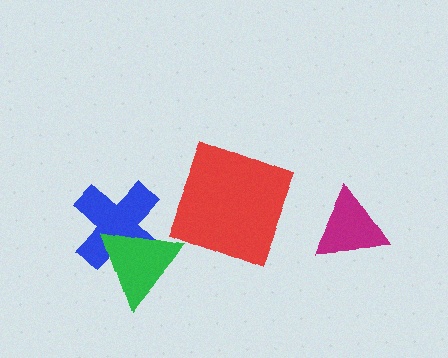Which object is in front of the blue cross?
The green triangle is in front of the blue cross.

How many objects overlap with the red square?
0 objects overlap with the red square.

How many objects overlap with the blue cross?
1 object overlaps with the blue cross.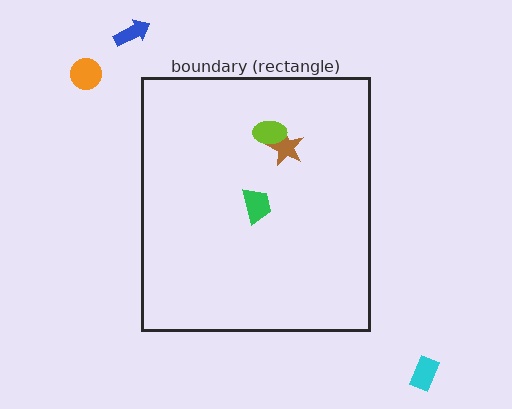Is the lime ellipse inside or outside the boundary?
Inside.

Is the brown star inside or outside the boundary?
Inside.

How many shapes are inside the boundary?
3 inside, 3 outside.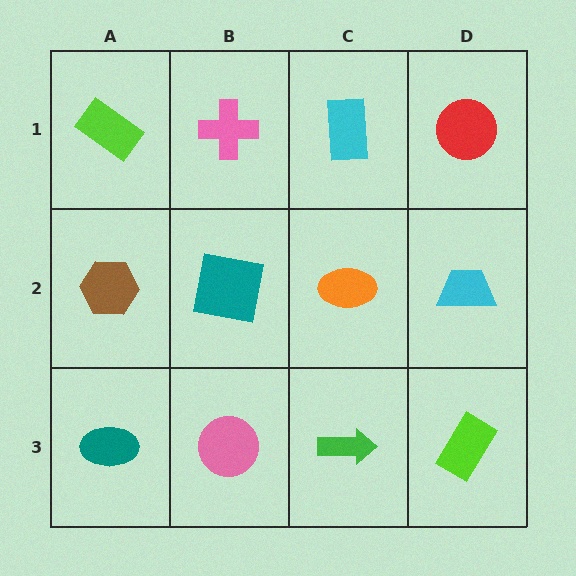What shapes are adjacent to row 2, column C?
A cyan rectangle (row 1, column C), a green arrow (row 3, column C), a teal square (row 2, column B), a cyan trapezoid (row 2, column D).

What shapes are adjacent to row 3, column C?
An orange ellipse (row 2, column C), a pink circle (row 3, column B), a lime rectangle (row 3, column D).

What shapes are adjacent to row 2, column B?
A pink cross (row 1, column B), a pink circle (row 3, column B), a brown hexagon (row 2, column A), an orange ellipse (row 2, column C).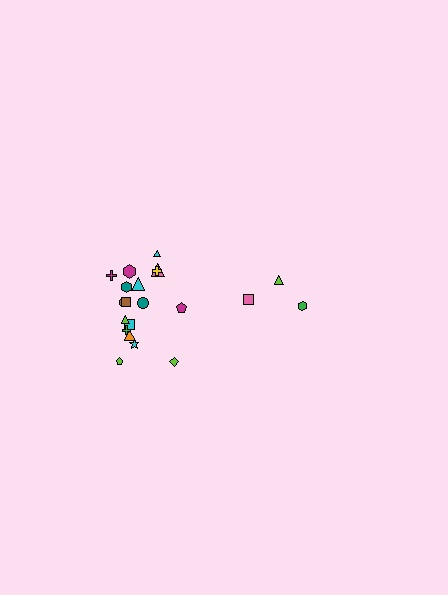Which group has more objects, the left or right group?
The left group.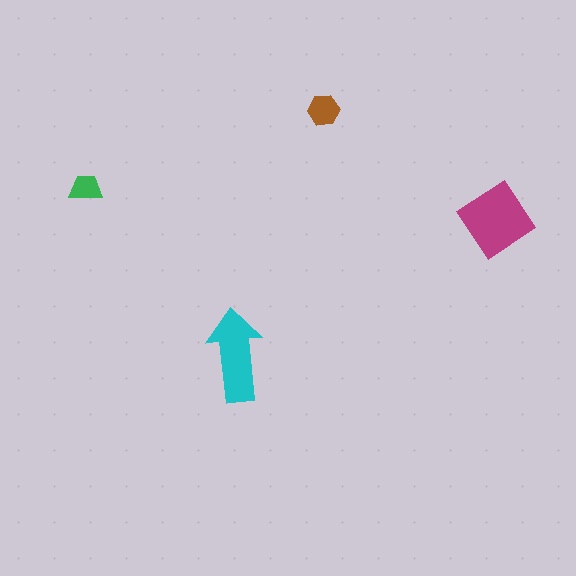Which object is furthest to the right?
The magenta diamond is rightmost.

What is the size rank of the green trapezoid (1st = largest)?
4th.